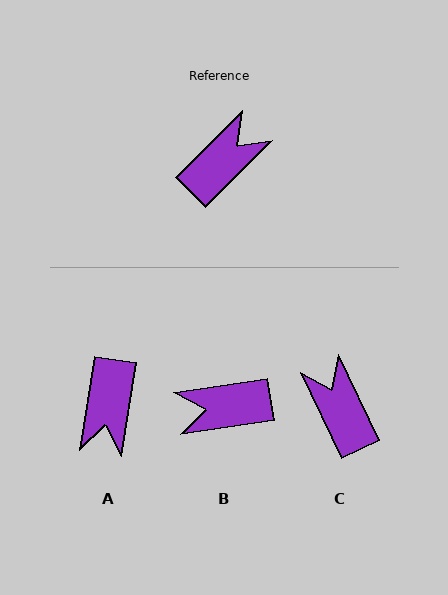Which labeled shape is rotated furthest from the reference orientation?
A, about 144 degrees away.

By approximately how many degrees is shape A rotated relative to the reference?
Approximately 144 degrees clockwise.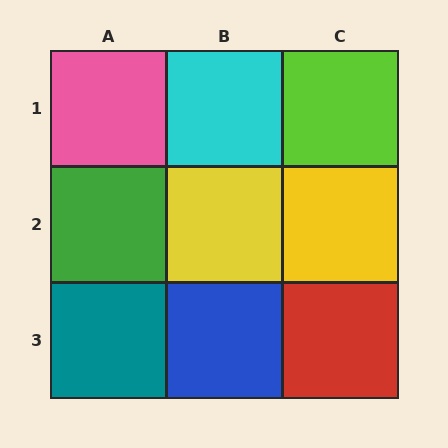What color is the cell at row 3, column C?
Red.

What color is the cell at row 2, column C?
Yellow.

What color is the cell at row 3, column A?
Teal.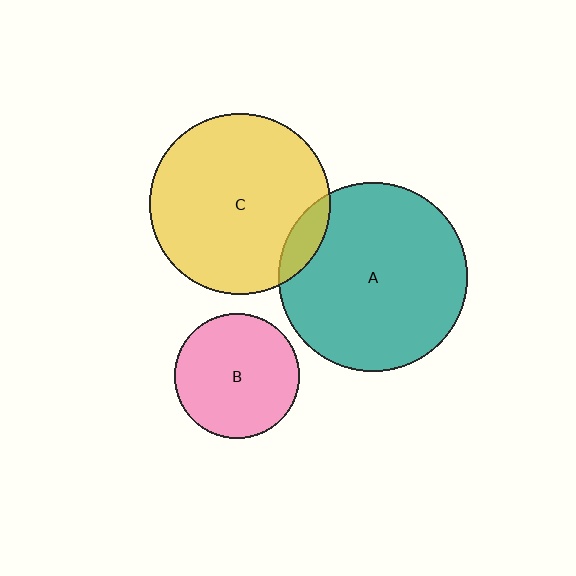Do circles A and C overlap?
Yes.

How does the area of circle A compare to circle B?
Approximately 2.3 times.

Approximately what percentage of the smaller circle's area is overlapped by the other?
Approximately 10%.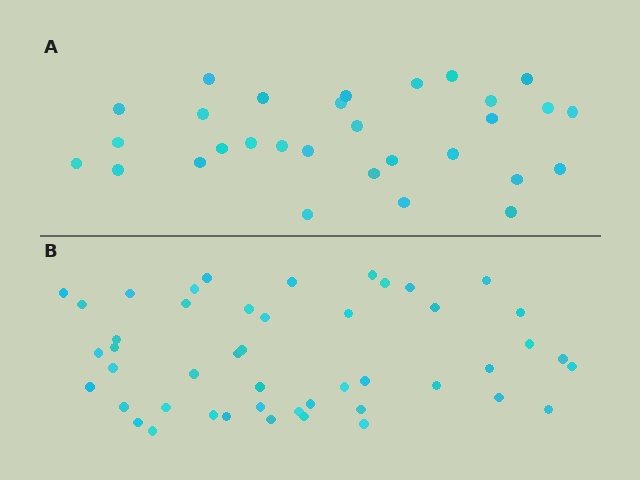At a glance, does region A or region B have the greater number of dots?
Region B (the bottom region) has more dots.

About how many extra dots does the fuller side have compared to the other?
Region B has approximately 15 more dots than region A.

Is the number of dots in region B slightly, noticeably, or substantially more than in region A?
Region B has substantially more. The ratio is roughly 1.6 to 1.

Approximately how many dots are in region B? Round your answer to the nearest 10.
About 50 dots. (The exact count is 47, which rounds to 50.)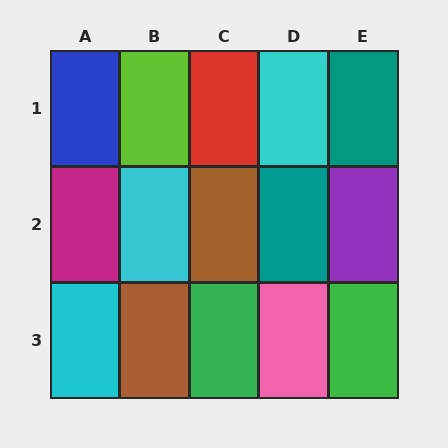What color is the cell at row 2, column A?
Magenta.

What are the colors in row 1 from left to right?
Blue, lime, red, cyan, teal.